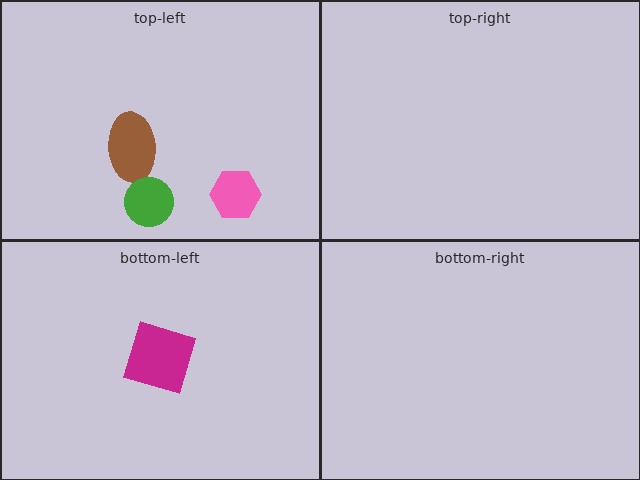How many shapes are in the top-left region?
3.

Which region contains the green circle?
The top-left region.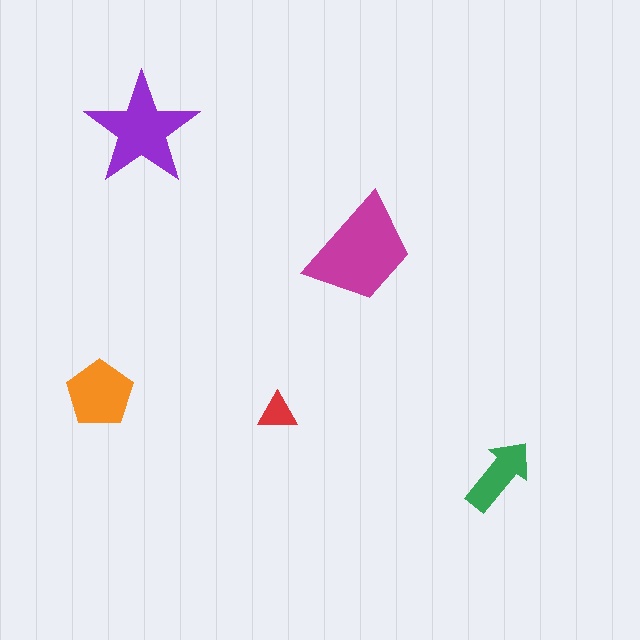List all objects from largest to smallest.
The magenta trapezoid, the purple star, the orange pentagon, the green arrow, the red triangle.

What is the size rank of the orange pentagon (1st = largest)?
3rd.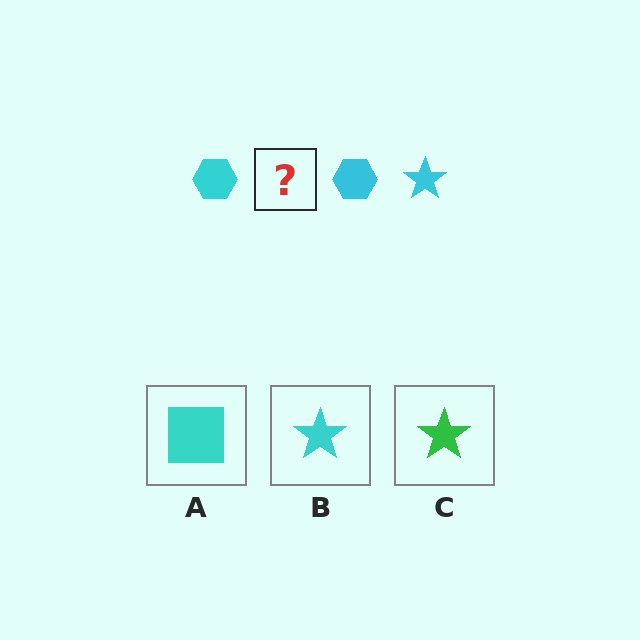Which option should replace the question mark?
Option B.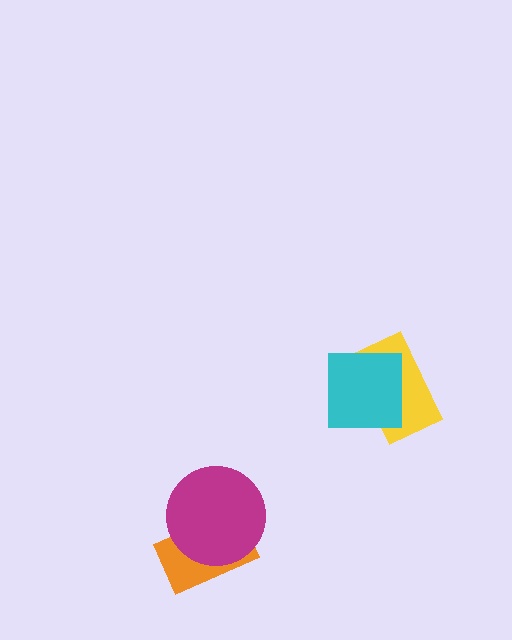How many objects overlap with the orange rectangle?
1 object overlaps with the orange rectangle.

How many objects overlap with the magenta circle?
1 object overlaps with the magenta circle.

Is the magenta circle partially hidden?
No, no other shape covers it.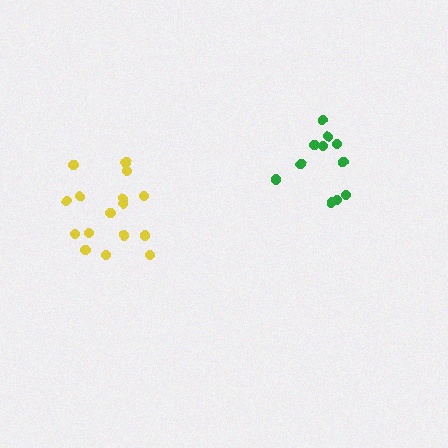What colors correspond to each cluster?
The clusters are colored: green, yellow.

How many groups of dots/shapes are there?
There are 2 groups.